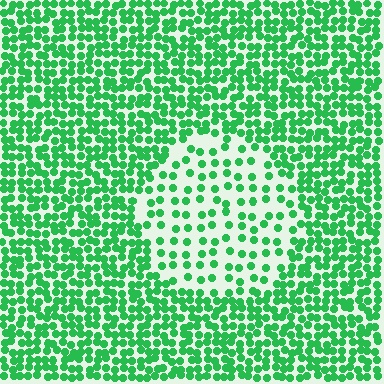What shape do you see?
I see a circle.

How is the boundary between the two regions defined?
The boundary is defined by a change in element density (approximately 2.4x ratio). All elements are the same color, size, and shape.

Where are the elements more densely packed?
The elements are more densely packed outside the circle boundary.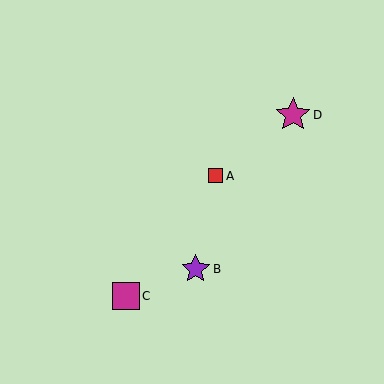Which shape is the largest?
The magenta star (labeled D) is the largest.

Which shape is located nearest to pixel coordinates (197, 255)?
The purple star (labeled B) at (196, 269) is nearest to that location.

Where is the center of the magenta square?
The center of the magenta square is at (126, 296).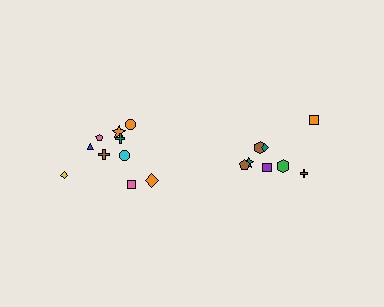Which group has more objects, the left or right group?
The left group.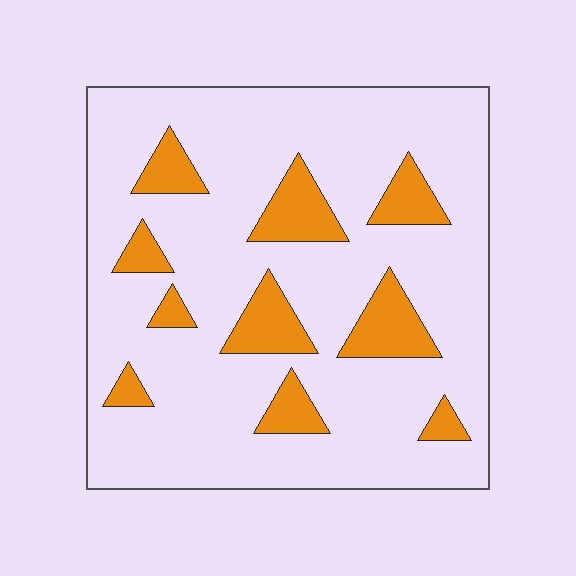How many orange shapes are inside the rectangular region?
10.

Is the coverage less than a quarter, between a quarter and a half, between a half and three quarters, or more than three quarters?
Less than a quarter.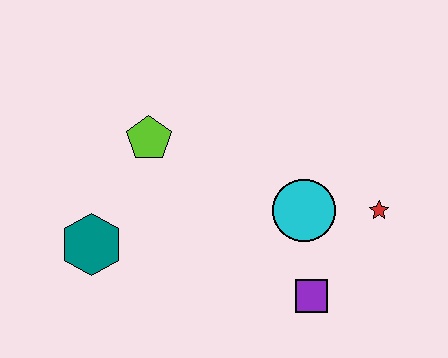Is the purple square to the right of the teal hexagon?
Yes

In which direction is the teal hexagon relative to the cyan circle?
The teal hexagon is to the left of the cyan circle.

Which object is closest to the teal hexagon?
The lime pentagon is closest to the teal hexagon.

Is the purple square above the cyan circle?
No